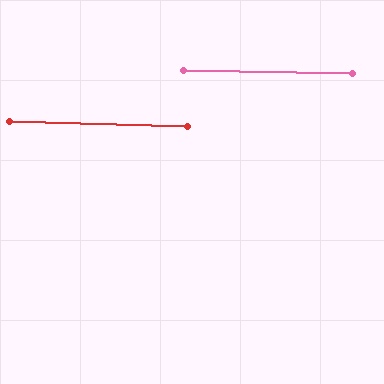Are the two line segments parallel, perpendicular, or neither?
Parallel — their directions differ by only 0.5°.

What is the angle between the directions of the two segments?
Approximately 0 degrees.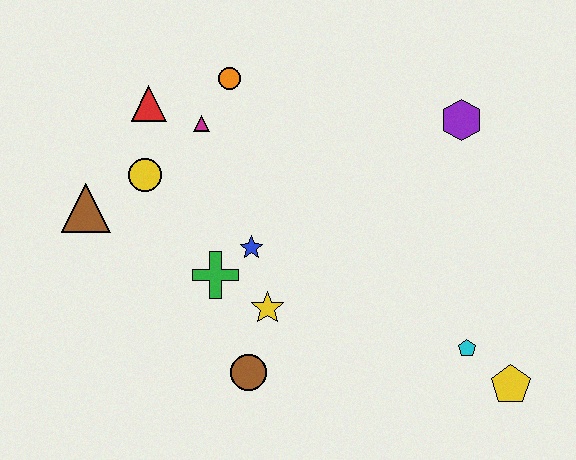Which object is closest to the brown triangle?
The yellow circle is closest to the brown triangle.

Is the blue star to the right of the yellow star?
No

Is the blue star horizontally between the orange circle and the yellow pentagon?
Yes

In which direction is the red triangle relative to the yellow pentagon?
The red triangle is to the left of the yellow pentagon.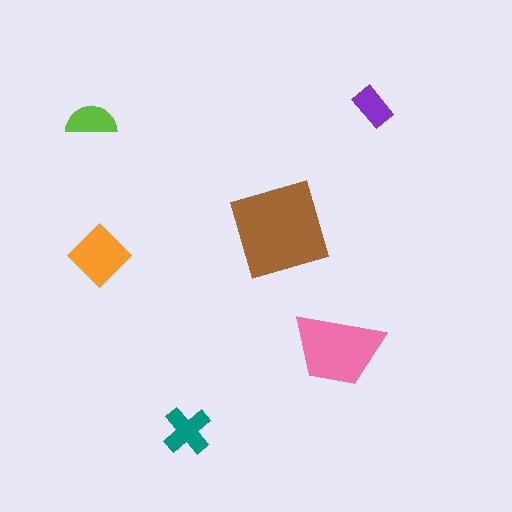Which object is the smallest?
The purple rectangle.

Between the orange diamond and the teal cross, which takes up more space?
The orange diamond.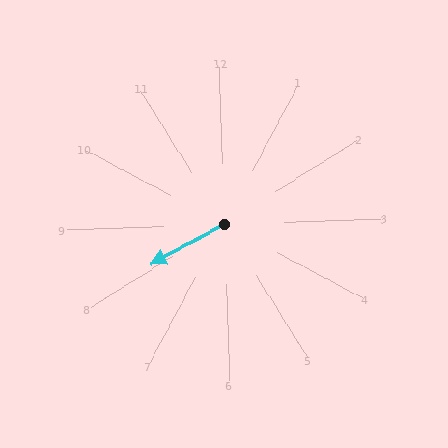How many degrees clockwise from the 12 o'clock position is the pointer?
Approximately 243 degrees.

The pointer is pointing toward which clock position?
Roughly 8 o'clock.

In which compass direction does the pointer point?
Southwest.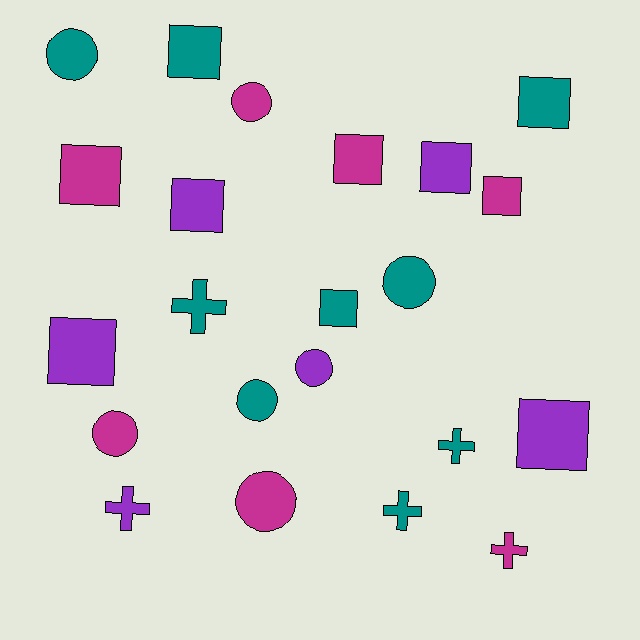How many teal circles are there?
There are 3 teal circles.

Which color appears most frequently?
Teal, with 9 objects.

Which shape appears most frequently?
Square, with 10 objects.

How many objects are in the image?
There are 22 objects.